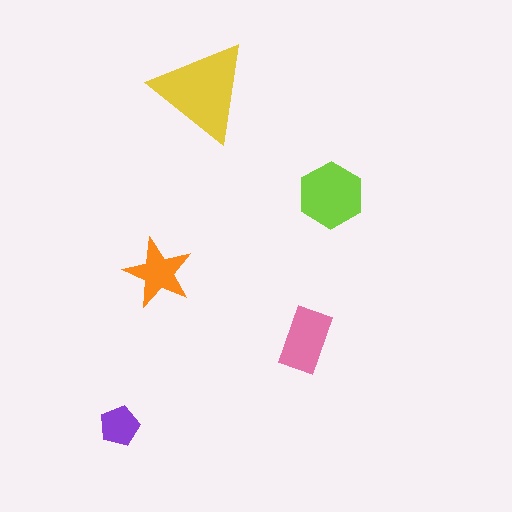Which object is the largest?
The yellow triangle.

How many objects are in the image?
There are 5 objects in the image.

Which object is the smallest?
The purple pentagon.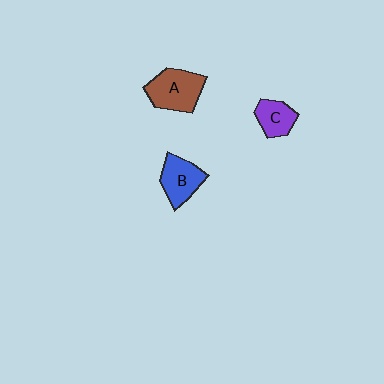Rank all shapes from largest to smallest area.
From largest to smallest: A (brown), B (blue), C (purple).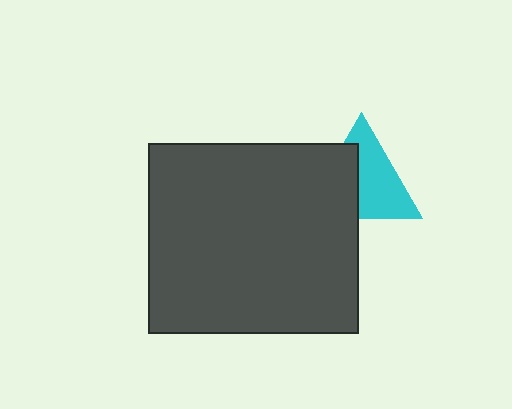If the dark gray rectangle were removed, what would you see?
You would see the complete cyan triangle.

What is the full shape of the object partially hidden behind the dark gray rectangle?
The partially hidden object is a cyan triangle.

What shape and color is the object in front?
The object in front is a dark gray rectangle.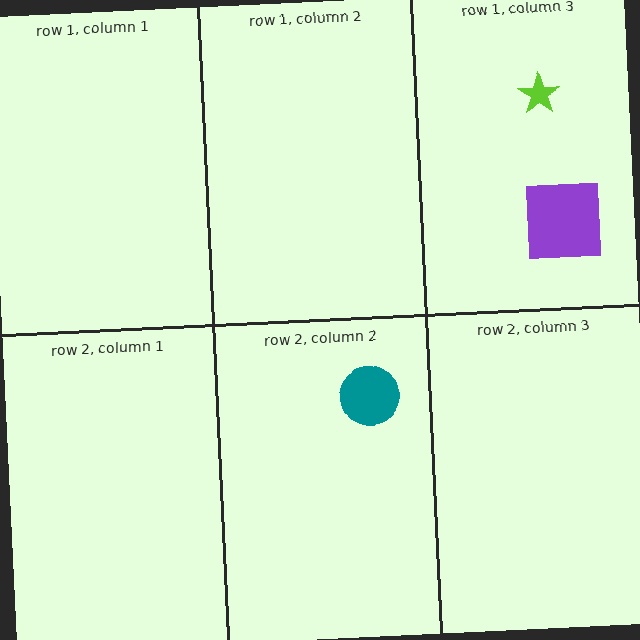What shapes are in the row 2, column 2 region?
The teal circle.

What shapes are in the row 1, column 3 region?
The purple square, the lime star.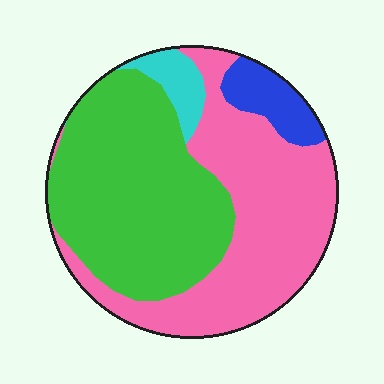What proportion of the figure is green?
Green covers 44% of the figure.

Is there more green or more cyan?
Green.